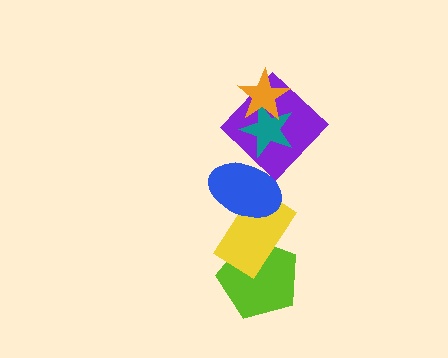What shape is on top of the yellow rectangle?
The blue ellipse is on top of the yellow rectangle.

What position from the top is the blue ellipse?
The blue ellipse is 4th from the top.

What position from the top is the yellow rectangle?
The yellow rectangle is 5th from the top.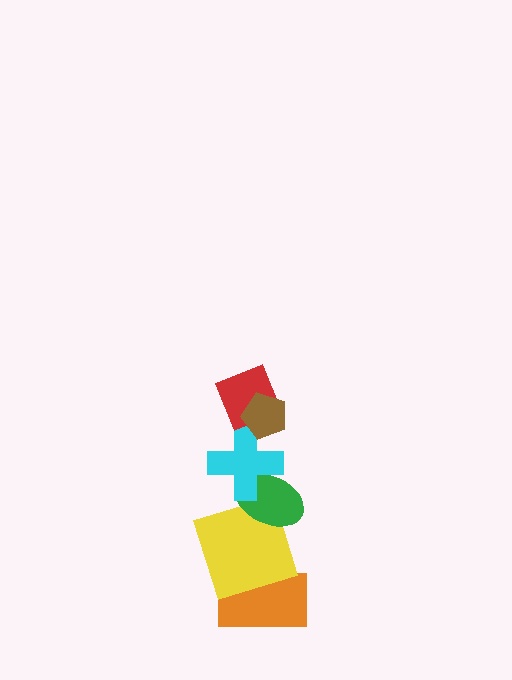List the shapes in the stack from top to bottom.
From top to bottom: the brown pentagon, the red diamond, the cyan cross, the green ellipse, the yellow square, the orange rectangle.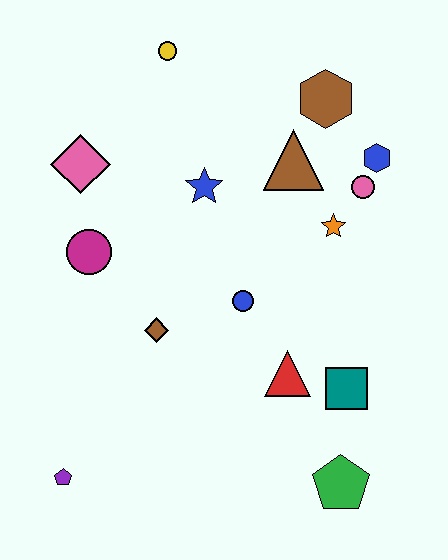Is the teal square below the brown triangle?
Yes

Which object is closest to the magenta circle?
The pink diamond is closest to the magenta circle.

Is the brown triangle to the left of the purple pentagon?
No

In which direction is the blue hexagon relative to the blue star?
The blue hexagon is to the right of the blue star.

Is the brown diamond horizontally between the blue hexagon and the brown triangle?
No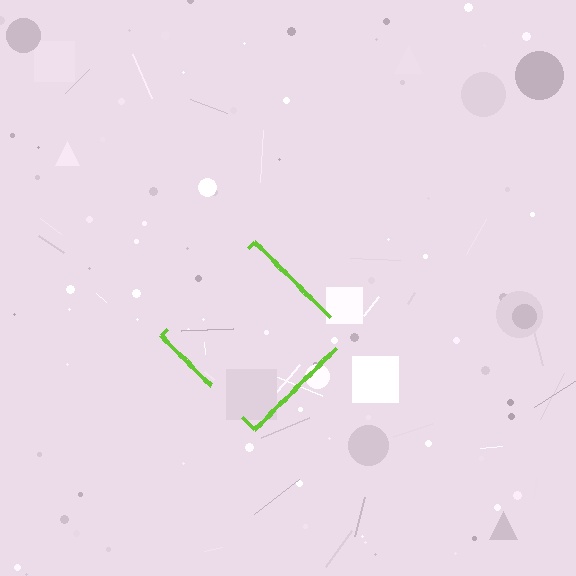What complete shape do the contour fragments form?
The contour fragments form a diamond.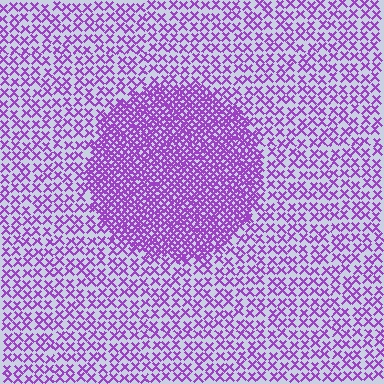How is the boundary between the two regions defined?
The boundary is defined by a change in element density (approximately 2.6x ratio). All elements are the same color, size, and shape.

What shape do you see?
I see a circle.